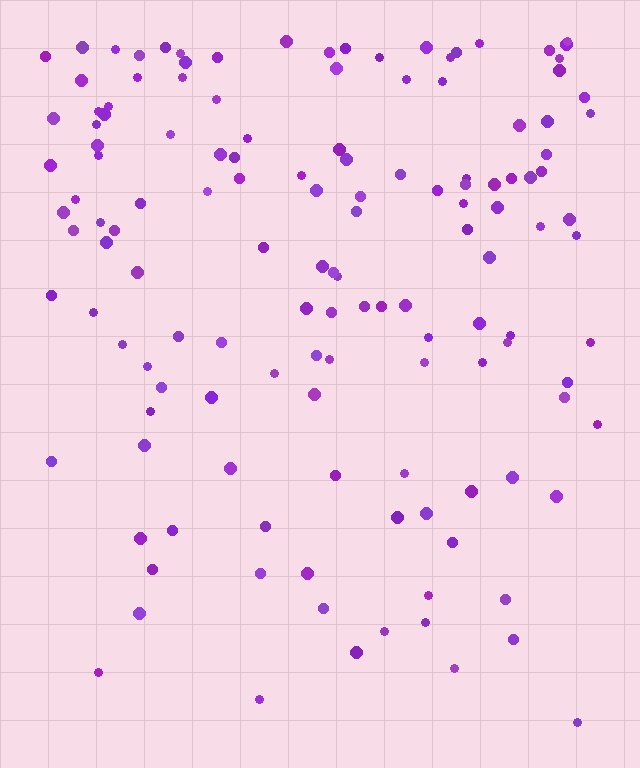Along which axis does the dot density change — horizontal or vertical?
Vertical.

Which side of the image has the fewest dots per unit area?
The bottom.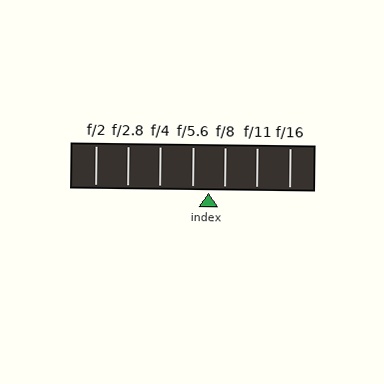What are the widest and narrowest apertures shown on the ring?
The widest aperture shown is f/2 and the narrowest is f/16.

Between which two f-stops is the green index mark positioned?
The index mark is between f/5.6 and f/8.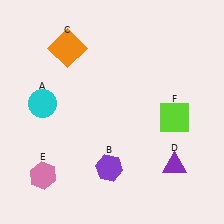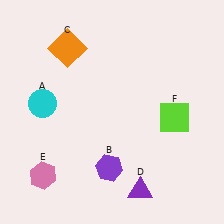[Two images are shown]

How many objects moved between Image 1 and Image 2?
1 object moved between the two images.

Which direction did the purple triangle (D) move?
The purple triangle (D) moved left.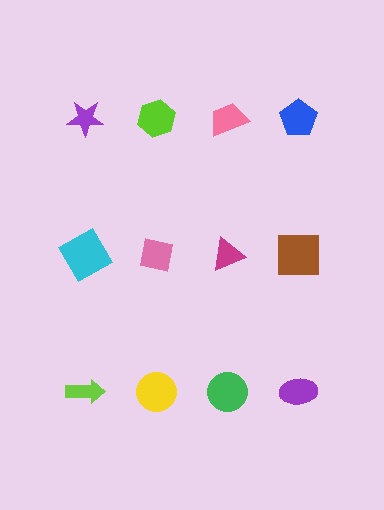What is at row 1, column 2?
A lime hexagon.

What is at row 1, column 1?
A purple star.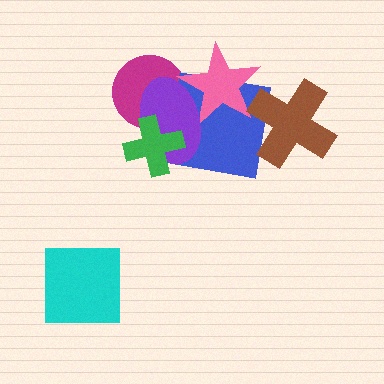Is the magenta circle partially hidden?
Yes, it is partially covered by another shape.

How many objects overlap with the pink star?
3 objects overlap with the pink star.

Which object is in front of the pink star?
The purple ellipse is in front of the pink star.